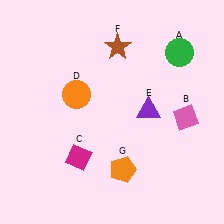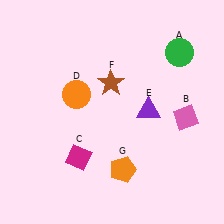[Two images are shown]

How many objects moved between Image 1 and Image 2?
1 object moved between the two images.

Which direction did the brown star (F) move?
The brown star (F) moved down.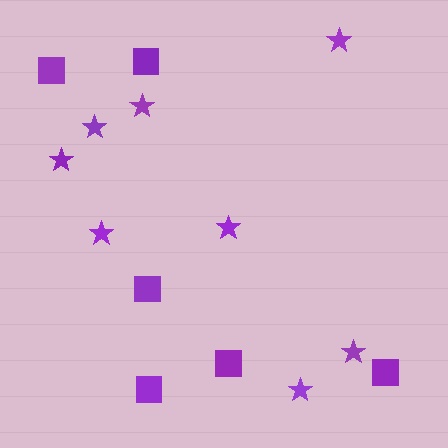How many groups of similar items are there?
There are 2 groups: one group of squares (6) and one group of stars (8).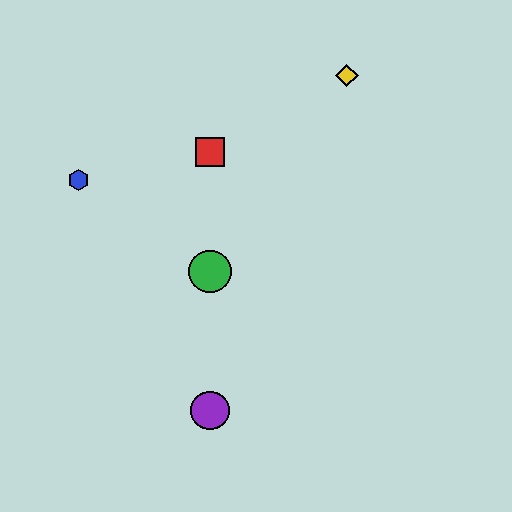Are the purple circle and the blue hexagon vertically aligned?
No, the purple circle is at x≈210 and the blue hexagon is at x≈78.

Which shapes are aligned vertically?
The red square, the green circle, the purple circle are aligned vertically.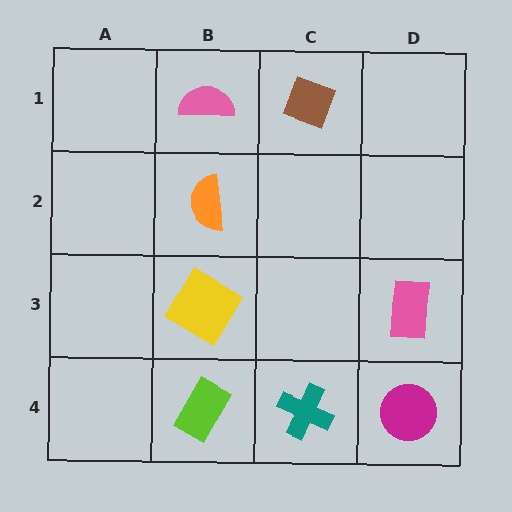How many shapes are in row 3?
2 shapes.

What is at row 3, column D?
A pink rectangle.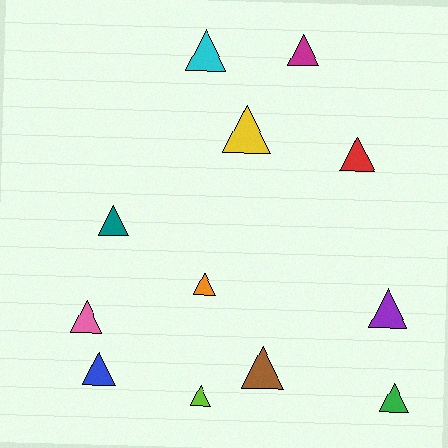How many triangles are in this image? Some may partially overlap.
There are 12 triangles.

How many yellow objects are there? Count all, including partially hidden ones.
There is 1 yellow object.